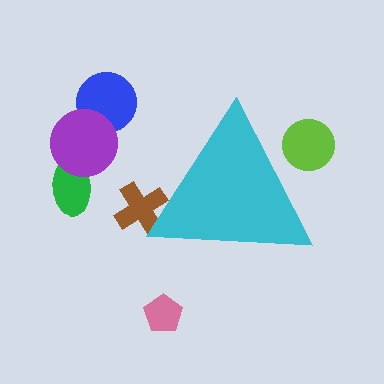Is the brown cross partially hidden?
Yes, the brown cross is partially hidden behind the cyan triangle.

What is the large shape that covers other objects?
A cyan triangle.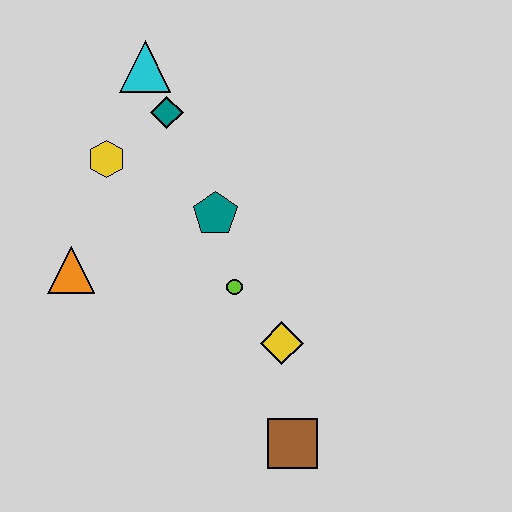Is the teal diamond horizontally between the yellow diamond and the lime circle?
No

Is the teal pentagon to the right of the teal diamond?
Yes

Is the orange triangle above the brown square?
Yes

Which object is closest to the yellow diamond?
The lime circle is closest to the yellow diamond.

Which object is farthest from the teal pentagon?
The brown square is farthest from the teal pentagon.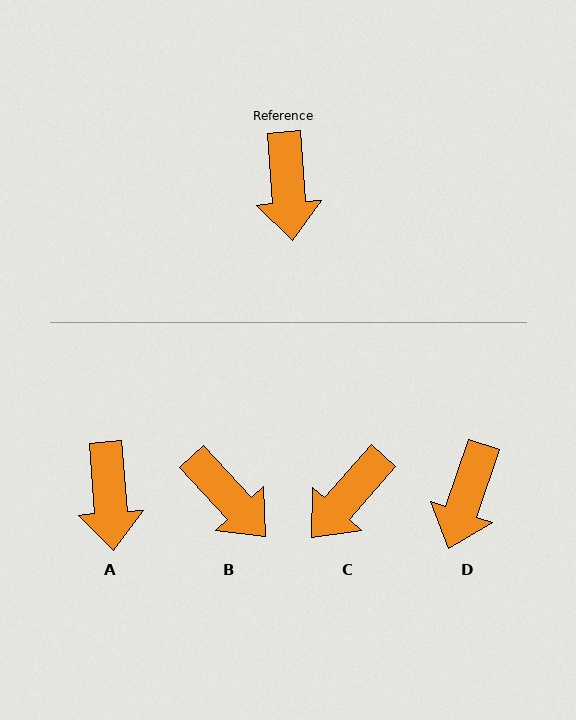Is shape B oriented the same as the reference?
No, it is off by about 38 degrees.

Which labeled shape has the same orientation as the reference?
A.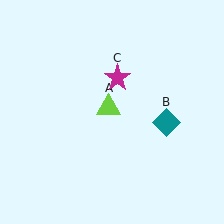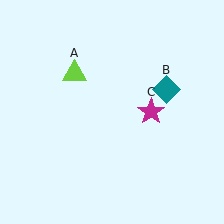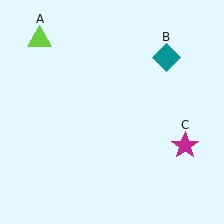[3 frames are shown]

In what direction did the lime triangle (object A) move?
The lime triangle (object A) moved up and to the left.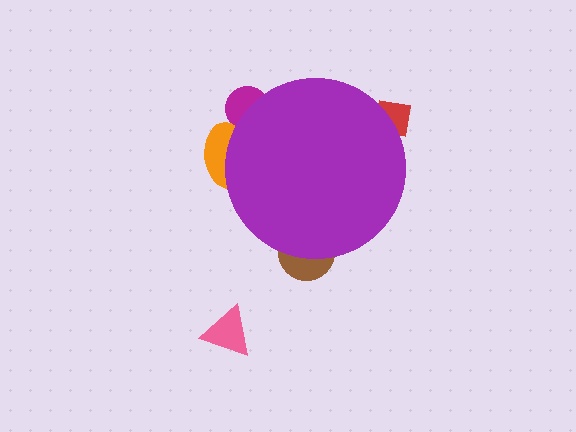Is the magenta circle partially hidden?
Yes, the magenta circle is partially hidden behind the purple circle.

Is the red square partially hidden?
Yes, the red square is partially hidden behind the purple circle.